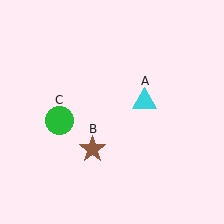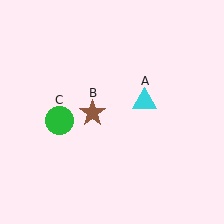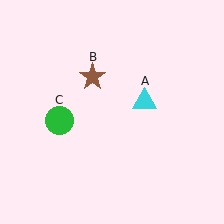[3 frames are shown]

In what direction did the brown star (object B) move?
The brown star (object B) moved up.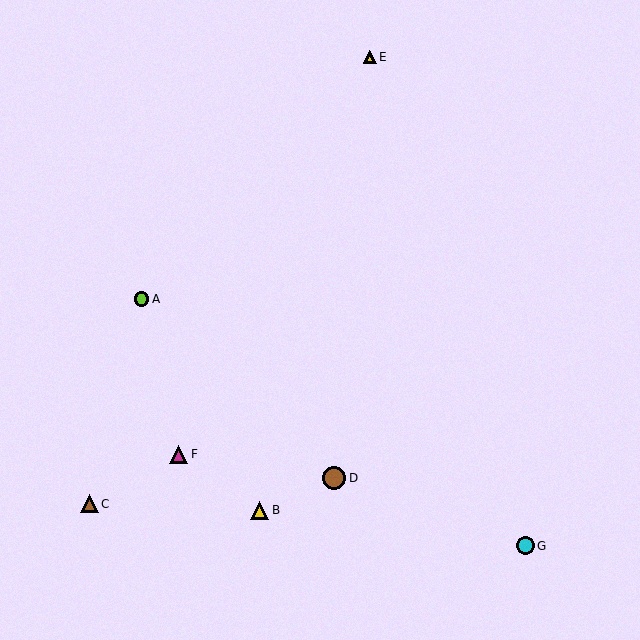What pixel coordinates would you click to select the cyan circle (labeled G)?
Click at (526, 546) to select the cyan circle G.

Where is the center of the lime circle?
The center of the lime circle is at (141, 299).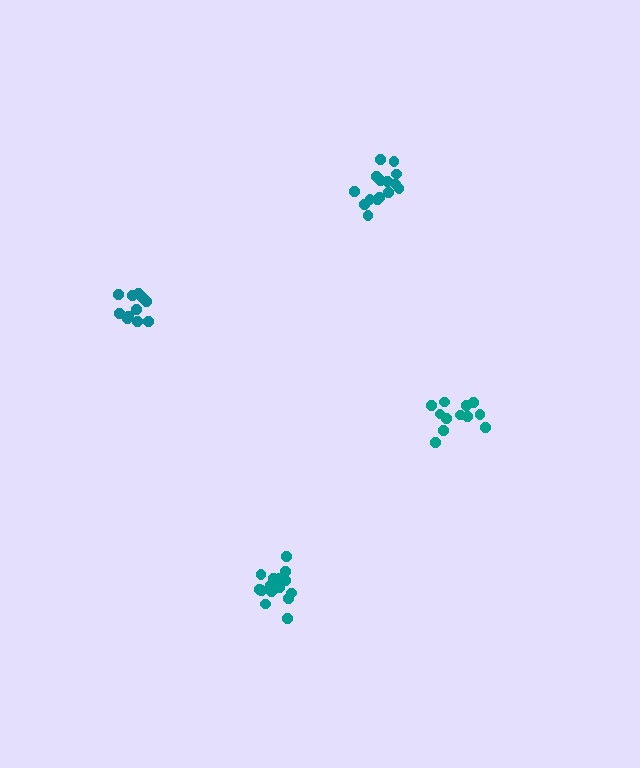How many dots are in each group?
Group 1: 17 dots, Group 2: 16 dots, Group 3: 12 dots, Group 4: 11 dots (56 total).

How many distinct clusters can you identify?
There are 4 distinct clusters.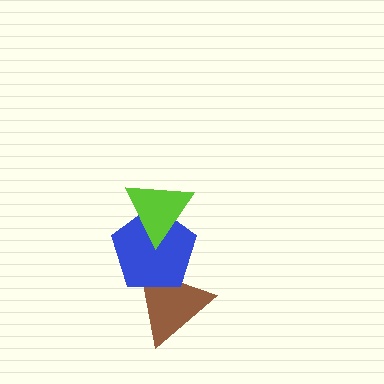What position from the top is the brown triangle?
The brown triangle is 3rd from the top.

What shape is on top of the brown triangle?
The blue pentagon is on top of the brown triangle.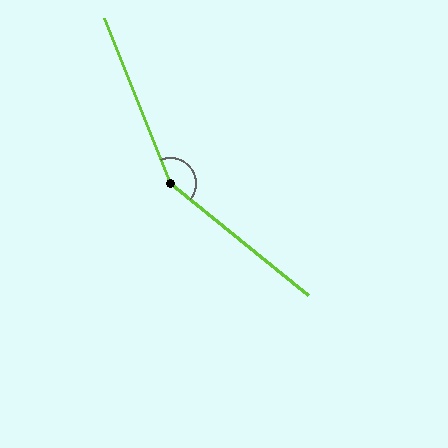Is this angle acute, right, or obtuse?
It is obtuse.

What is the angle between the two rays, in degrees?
Approximately 151 degrees.